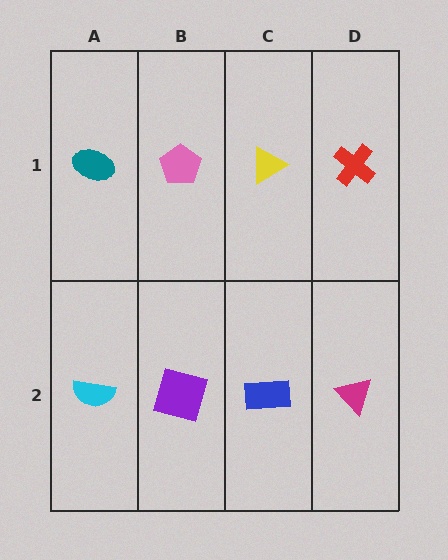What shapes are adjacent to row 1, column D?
A magenta triangle (row 2, column D), a yellow triangle (row 1, column C).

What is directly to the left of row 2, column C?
A purple square.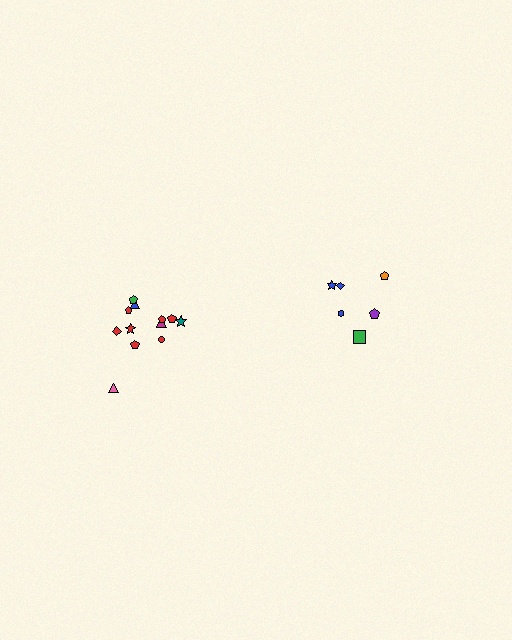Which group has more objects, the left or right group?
The left group.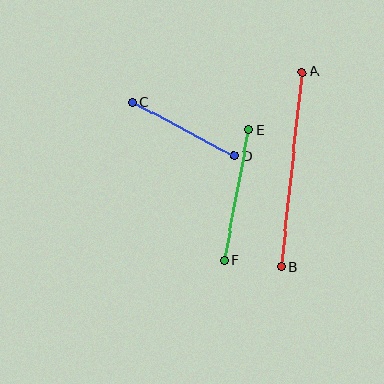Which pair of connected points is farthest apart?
Points A and B are farthest apart.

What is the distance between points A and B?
The distance is approximately 196 pixels.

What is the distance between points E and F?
The distance is approximately 133 pixels.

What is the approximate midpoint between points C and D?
The midpoint is at approximately (183, 129) pixels.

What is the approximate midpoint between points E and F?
The midpoint is at approximately (237, 195) pixels.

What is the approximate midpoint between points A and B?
The midpoint is at approximately (292, 169) pixels.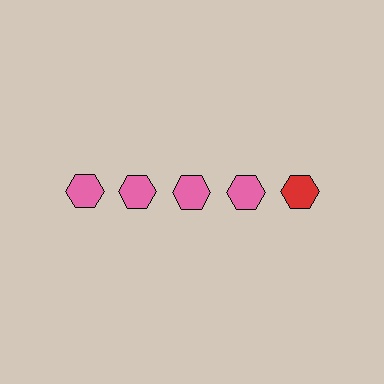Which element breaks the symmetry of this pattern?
The red hexagon in the top row, rightmost column breaks the symmetry. All other shapes are pink hexagons.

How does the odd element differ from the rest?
It has a different color: red instead of pink.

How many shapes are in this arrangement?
There are 5 shapes arranged in a grid pattern.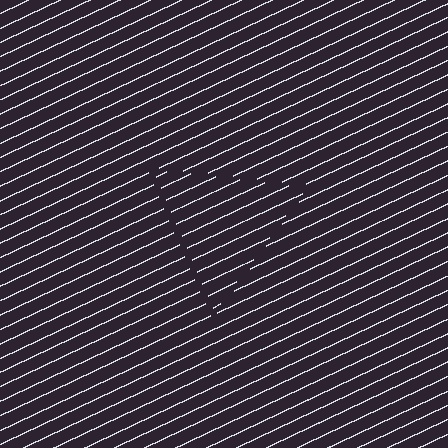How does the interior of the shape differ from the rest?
The interior of the shape contains the same grating, shifted by half a period — the contour is defined by the phase discontinuity where line-ends from the inner and outer gratings abut.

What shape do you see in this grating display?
An illusory triangle. The interior of the shape contains the same grating, shifted by half a period — the contour is defined by the phase discontinuity where line-ends from the inner and outer gratings abut.